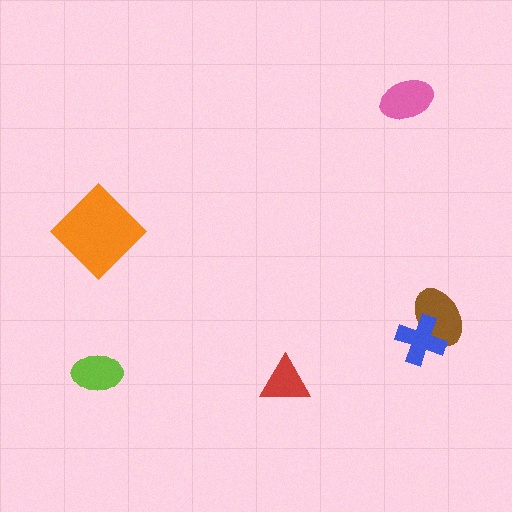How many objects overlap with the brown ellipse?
1 object overlaps with the brown ellipse.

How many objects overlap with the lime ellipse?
0 objects overlap with the lime ellipse.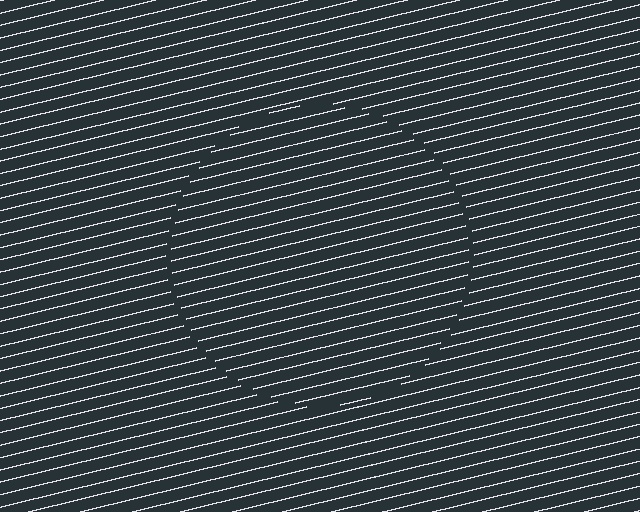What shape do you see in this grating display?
An illusory circle. The interior of the shape contains the same grating, shifted by half a period — the contour is defined by the phase discontinuity where line-ends from the inner and outer gratings abut.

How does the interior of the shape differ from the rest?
The interior of the shape contains the same grating, shifted by half a period — the contour is defined by the phase discontinuity where line-ends from the inner and outer gratings abut.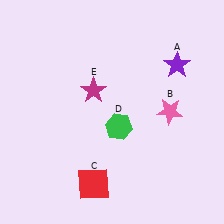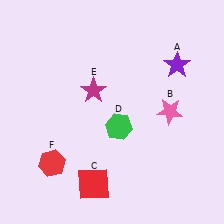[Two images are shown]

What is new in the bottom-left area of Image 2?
A red hexagon (F) was added in the bottom-left area of Image 2.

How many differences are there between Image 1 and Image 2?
There is 1 difference between the two images.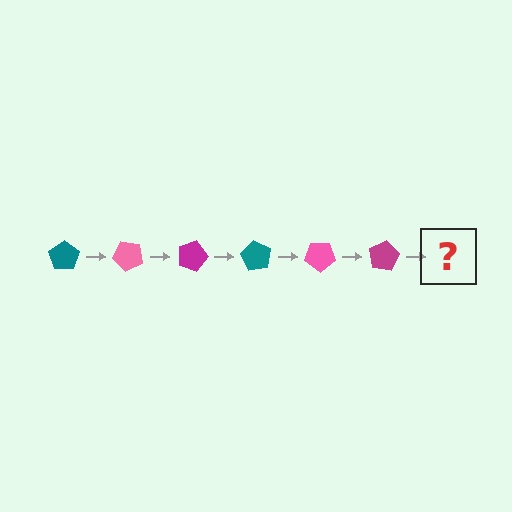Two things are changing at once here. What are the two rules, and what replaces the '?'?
The two rules are that it rotates 45 degrees each step and the color cycles through teal, pink, and magenta. The '?' should be a teal pentagon, rotated 270 degrees from the start.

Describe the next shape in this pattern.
It should be a teal pentagon, rotated 270 degrees from the start.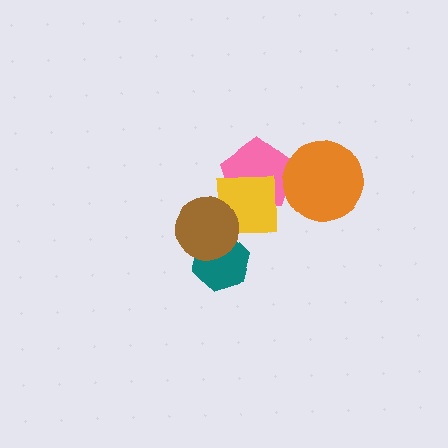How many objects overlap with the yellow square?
3 objects overlap with the yellow square.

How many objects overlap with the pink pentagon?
2 objects overlap with the pink pentagon.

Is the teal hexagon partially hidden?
Yes, it is partially covered by another shape.